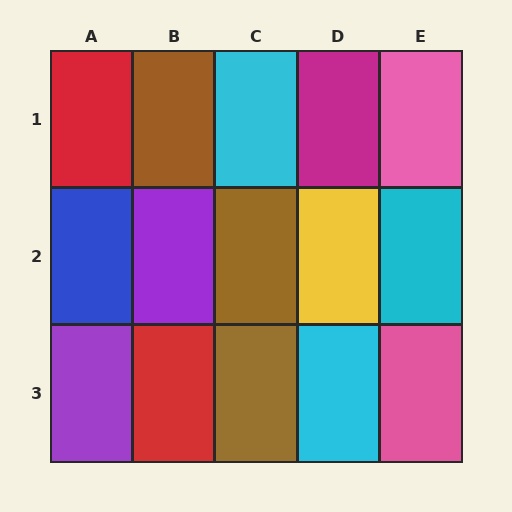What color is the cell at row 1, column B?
Brown.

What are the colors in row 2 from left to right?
Blue, purple, brown, yellow, cyan.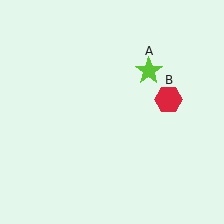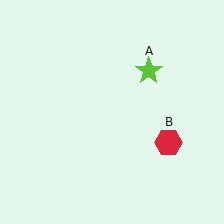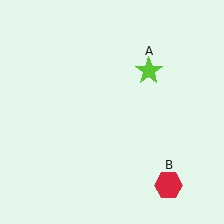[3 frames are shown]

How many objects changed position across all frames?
1 object changed position: red hexagon (object B).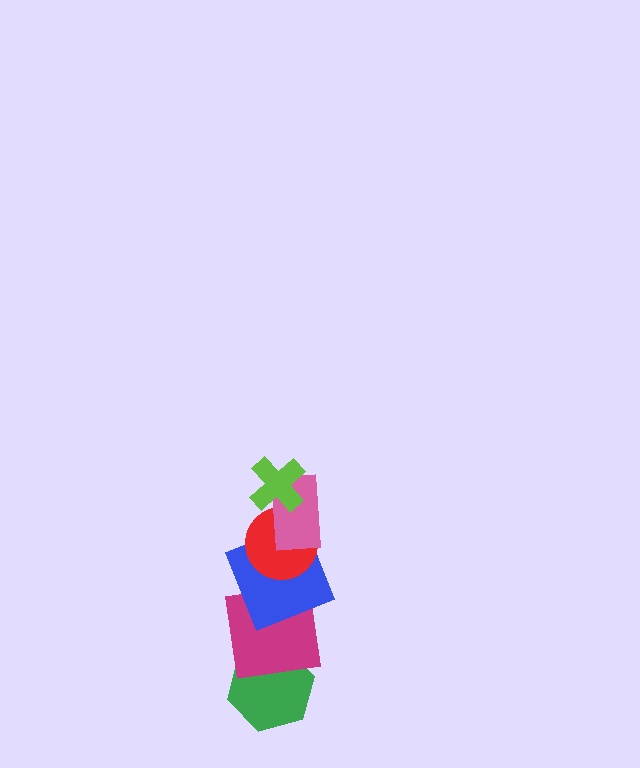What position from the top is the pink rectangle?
The pink rectangle is 2nd from the top.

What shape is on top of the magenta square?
The blue square is on top of the magenta square.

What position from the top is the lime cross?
The lime cross is 1st from the top.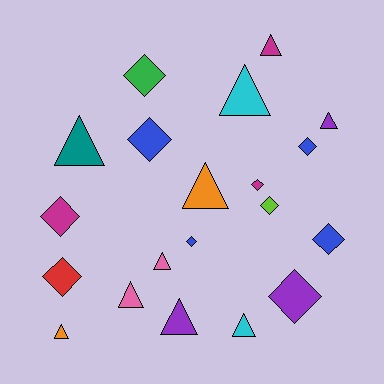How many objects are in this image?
There are 20 objects.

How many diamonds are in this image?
There are 10 diamonds.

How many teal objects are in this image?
There is 1 teal object.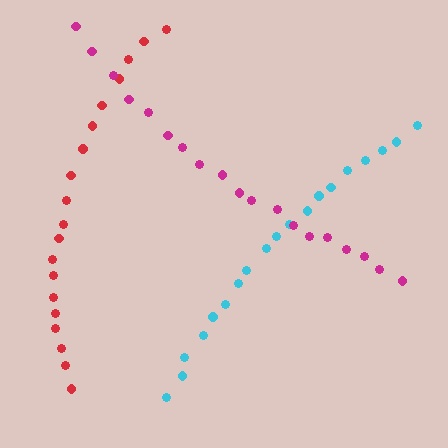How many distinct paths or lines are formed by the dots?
There are 3 distinct paths.